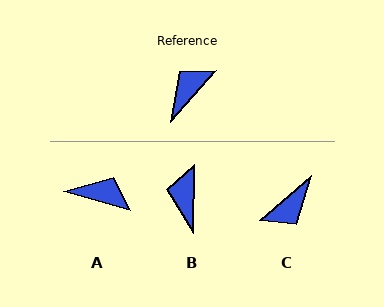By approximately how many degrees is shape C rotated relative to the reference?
Approximately 173 degrees counter-clockwise.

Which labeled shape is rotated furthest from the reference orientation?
C, about 173 degrees away.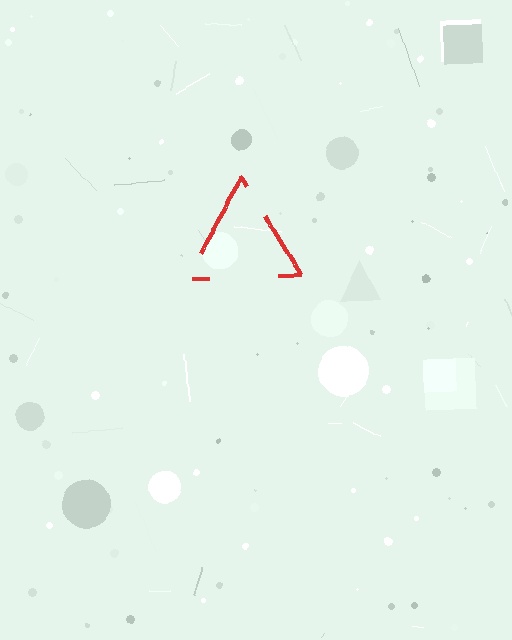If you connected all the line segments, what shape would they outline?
They would outline a triangle.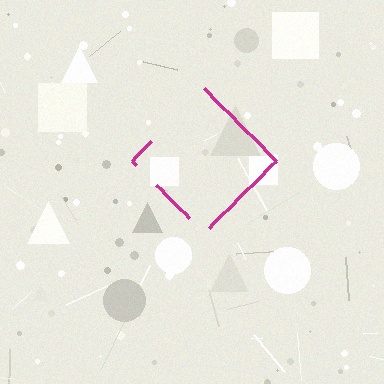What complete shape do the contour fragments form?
The contour fragments form a diamond.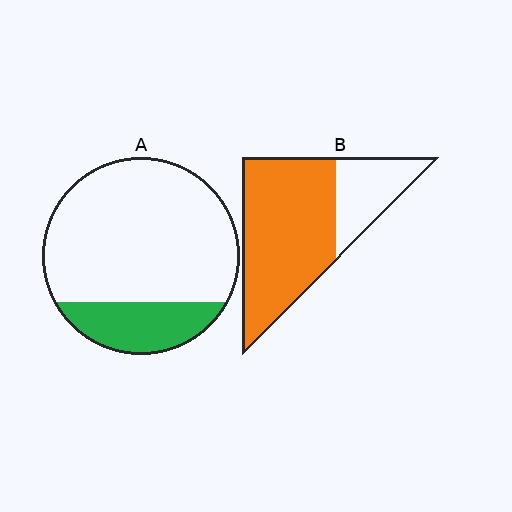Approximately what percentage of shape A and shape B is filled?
A is approximately 20% and B is approximately 75%.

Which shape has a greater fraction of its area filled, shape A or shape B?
Shape B.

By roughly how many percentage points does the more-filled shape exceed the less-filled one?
By roughly 50 percentage points (B over A).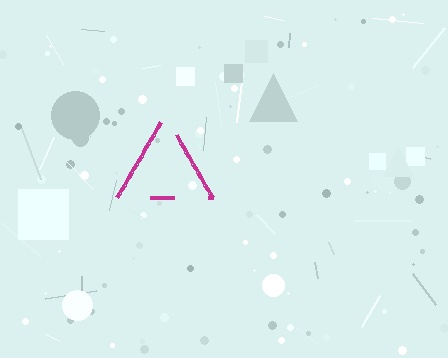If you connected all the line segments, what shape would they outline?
They would outline a triangle.